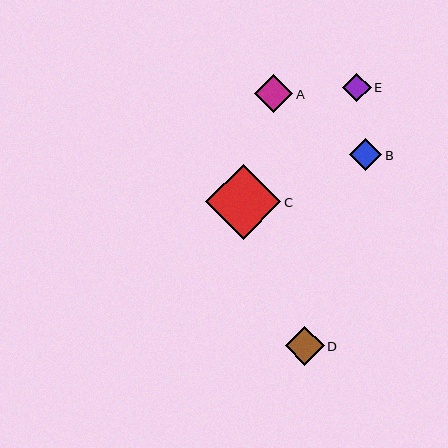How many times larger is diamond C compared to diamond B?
Diamond C is approximately 2.3 times the size of diamond B.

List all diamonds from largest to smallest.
From largest to smallest: C, D, A, B, E.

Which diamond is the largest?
Diamond C is the largest with a size of approximately 75 pixels.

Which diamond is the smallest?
Diamond E is the smallest with a size of approximately 29 pixels.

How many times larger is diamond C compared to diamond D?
Diamond C is approximately 1.9 times the size of diamond D.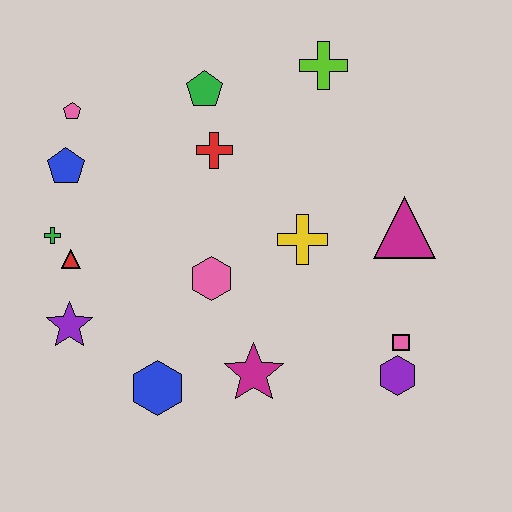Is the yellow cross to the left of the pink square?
Yes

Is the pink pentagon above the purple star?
Yes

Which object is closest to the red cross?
The green pentagon is closest to the red cross.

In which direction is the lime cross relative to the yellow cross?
The lime cross is above the yellow cross.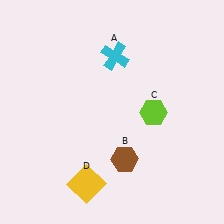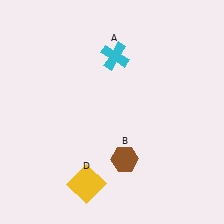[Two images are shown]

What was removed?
The lime hexagon (C) was removed in Image 2.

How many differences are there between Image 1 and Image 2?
There is 1 difference between the two images.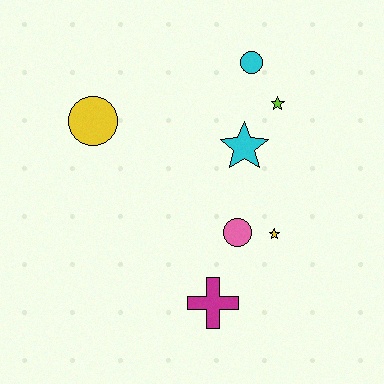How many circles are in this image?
There are 3 circles.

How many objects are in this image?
There are 7 objects.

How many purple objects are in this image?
There are no purple objects.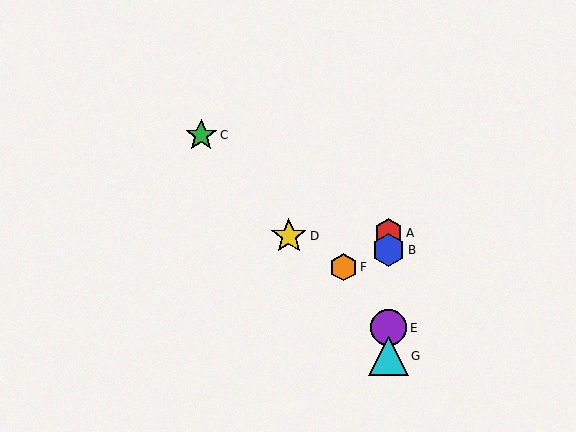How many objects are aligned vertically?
4 objects (A, B, E, G) are aligned vertically.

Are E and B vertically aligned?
Yes, both are at x≈388.